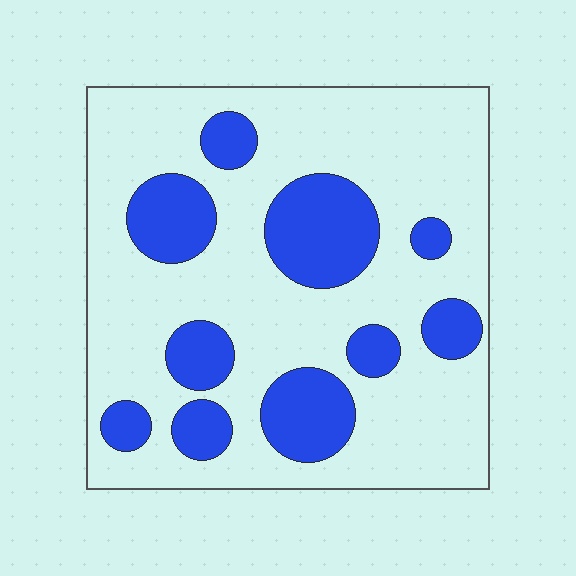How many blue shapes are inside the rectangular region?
10.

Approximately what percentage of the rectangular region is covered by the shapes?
Approximately 25%.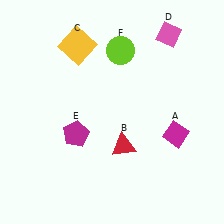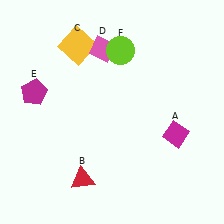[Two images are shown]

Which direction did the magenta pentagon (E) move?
The magenta pentagon (E) moved left.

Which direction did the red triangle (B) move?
The red triangle (B) moved left.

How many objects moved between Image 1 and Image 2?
3 objects moved between the two images.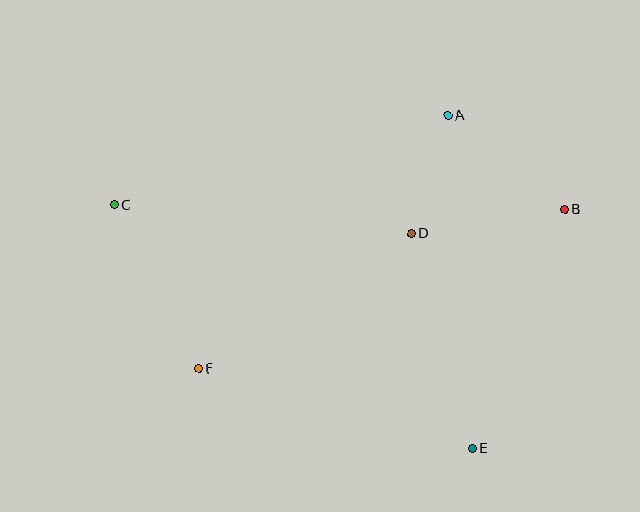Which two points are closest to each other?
Points A and D are closest to each other.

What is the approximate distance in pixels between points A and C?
The distance between A and C is approximately 346 pixels.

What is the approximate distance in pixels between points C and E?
The distance between C and E is approximately 433 pixels.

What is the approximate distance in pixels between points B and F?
The distance between B and F is approximately 399 pixels.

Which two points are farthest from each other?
Points B and C are farthest from each other.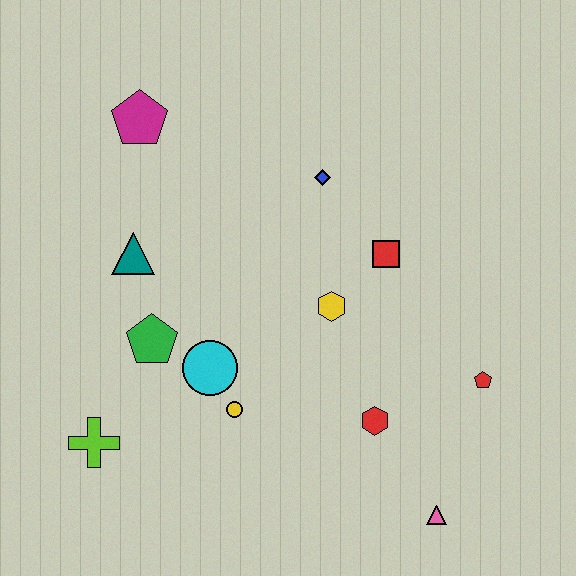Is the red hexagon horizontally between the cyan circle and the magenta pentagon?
No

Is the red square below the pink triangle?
No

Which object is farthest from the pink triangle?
The magenta pentagon is farthest from the pink triangle.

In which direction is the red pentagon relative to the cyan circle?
The red pentagon is to the right of the cyan circle.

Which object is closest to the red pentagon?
The red hexagon is closest to the red pentagon.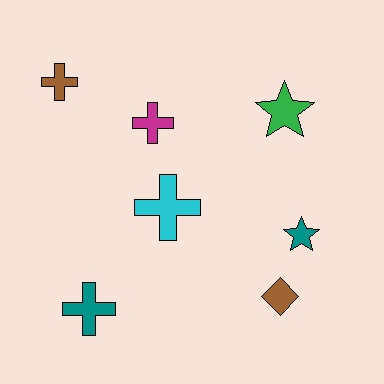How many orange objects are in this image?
There are no orange objects.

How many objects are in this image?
There are 7 objects.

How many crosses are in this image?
There are 4 crosses.